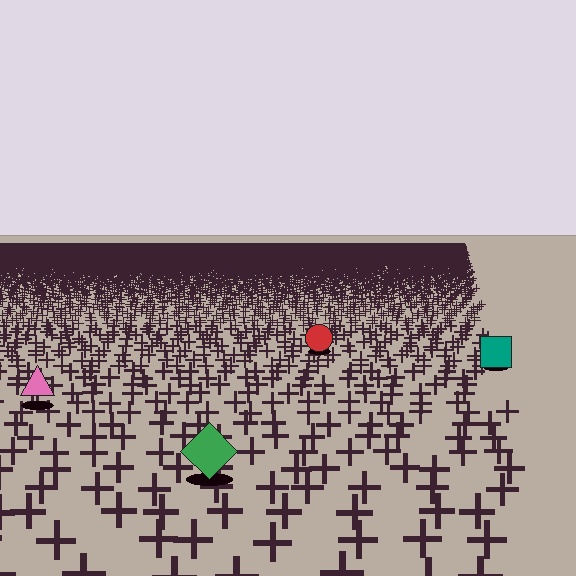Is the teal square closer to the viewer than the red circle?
Yes. The teal square is closer — you can tell from the texture gradient: the ground texture is coarser near it.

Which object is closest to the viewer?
The green diamond is closest. The texture marks near it are larger and more spread out.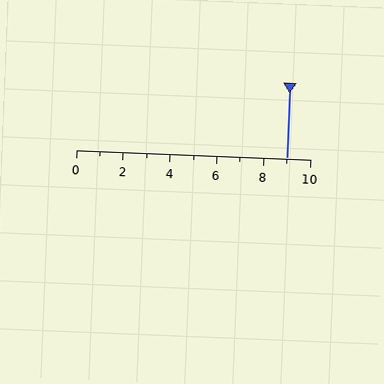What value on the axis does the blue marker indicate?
The marker indicates approximately 9.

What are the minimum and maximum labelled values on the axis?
The axis runs from 0 to 10.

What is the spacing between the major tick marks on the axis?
The major ticks are spaced 2 apart.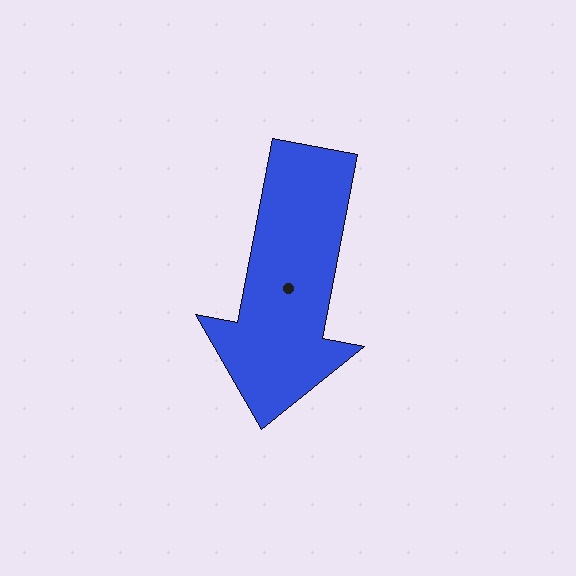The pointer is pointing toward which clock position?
Roughly 6 o'clock.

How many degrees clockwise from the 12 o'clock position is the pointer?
Approximately 191 degrees.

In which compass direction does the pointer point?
South.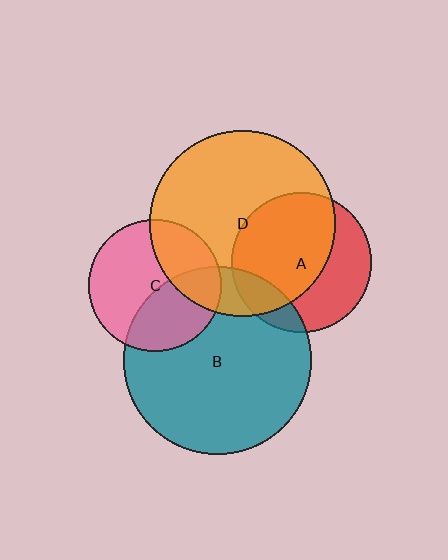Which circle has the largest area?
Circle B (teal).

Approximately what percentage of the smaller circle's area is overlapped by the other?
Approximately 40%.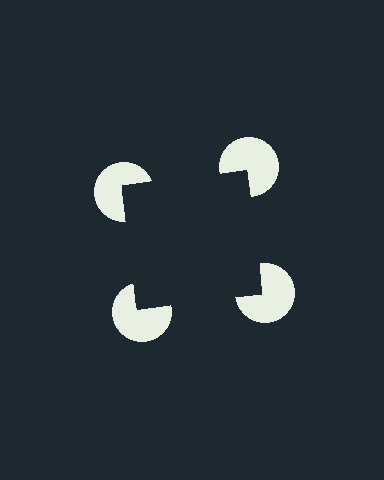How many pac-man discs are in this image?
There are 4 — one at each vertex of the illusory square.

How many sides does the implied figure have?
4 sides.